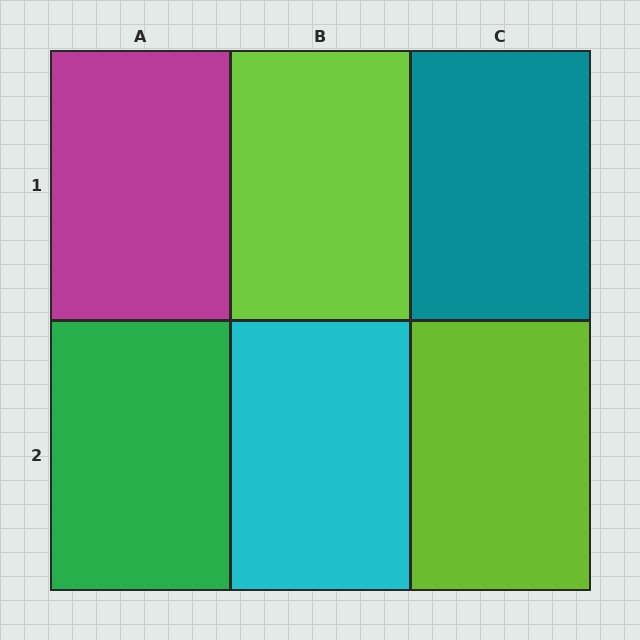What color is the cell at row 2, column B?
Cyan.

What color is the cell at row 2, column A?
Green.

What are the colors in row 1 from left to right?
Magenta, lime, teal.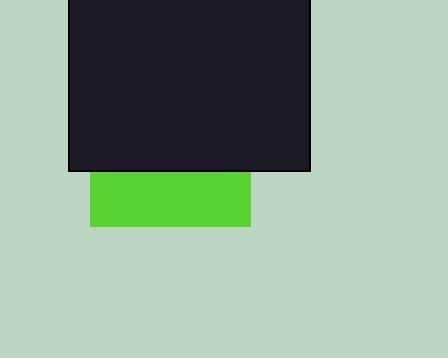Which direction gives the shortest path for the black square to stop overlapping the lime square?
Moving up gives the shortest separation.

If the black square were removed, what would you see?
You would see the complete lime square.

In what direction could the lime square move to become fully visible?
The lime square could move down. That would shift it out from behind the black square entirely.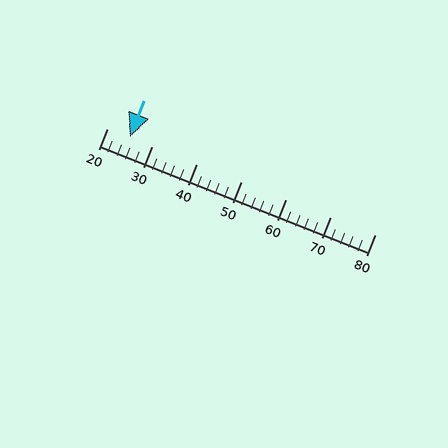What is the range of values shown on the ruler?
The ruler shows values from 20 to 80.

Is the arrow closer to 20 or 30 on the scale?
The arrow is closer to 30.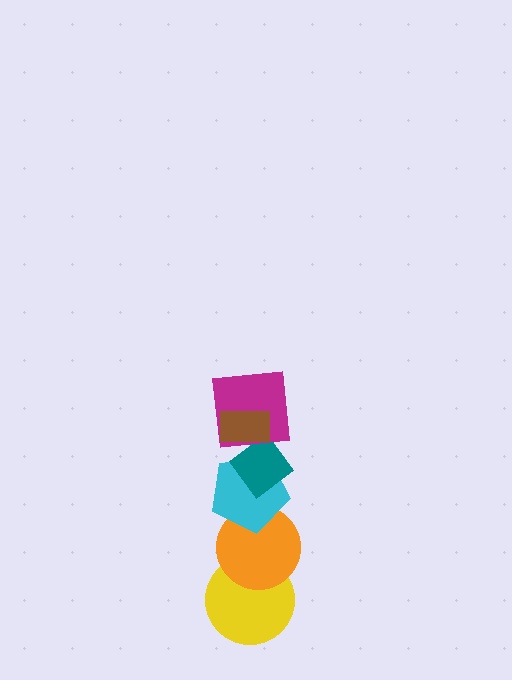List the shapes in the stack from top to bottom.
From top to bottom: the brown rectangle, the magenta square, the teal diamond, the cyan pentagon, the orange circle, the yellow circle.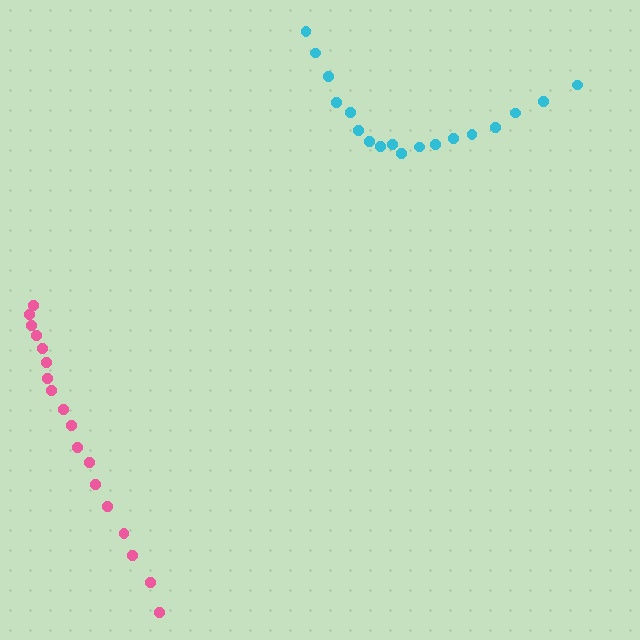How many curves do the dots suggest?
There are 2 distinct paths.